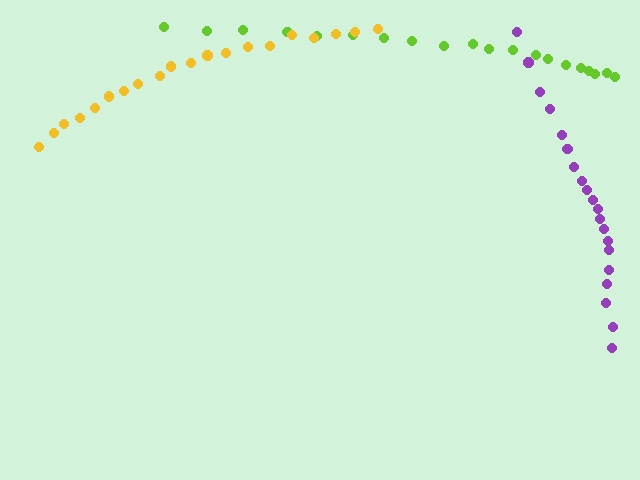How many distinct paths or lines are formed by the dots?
There are 3 distinct paths.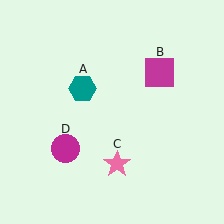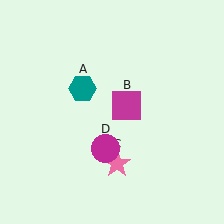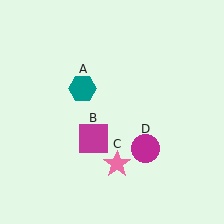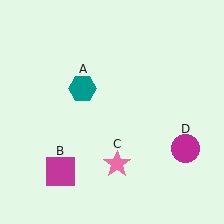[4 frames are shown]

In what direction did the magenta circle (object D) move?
The magenta circle (object D) moved right.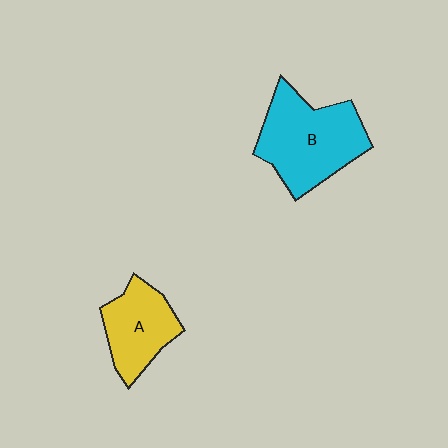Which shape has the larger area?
Shape B (cyan).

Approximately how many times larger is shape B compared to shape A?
Approximately 1.5 times.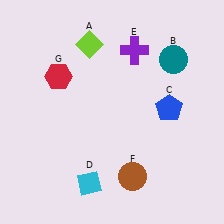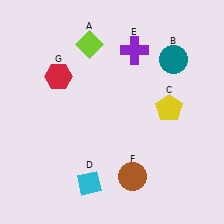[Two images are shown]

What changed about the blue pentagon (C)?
In Image 1, C is blue. In Image 2, it changed to yellow.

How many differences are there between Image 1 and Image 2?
There is 1 difference between the two images.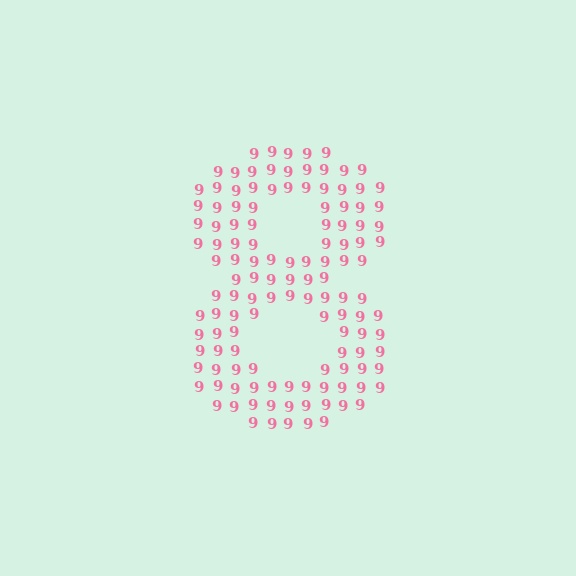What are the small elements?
The small elements are digit 9's.